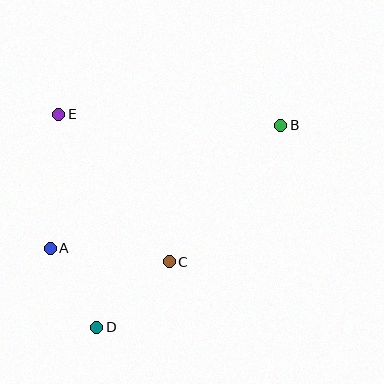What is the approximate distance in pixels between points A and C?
The distance between A and C is approximately 120 pixels.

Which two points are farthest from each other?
Points B and D are farthest from each other.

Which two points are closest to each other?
Points A and D are closest to each other.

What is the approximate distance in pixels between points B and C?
The distance between B and C is approximately 176 pixels.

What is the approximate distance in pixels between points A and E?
The distance between A and E is approximately 134 pixels.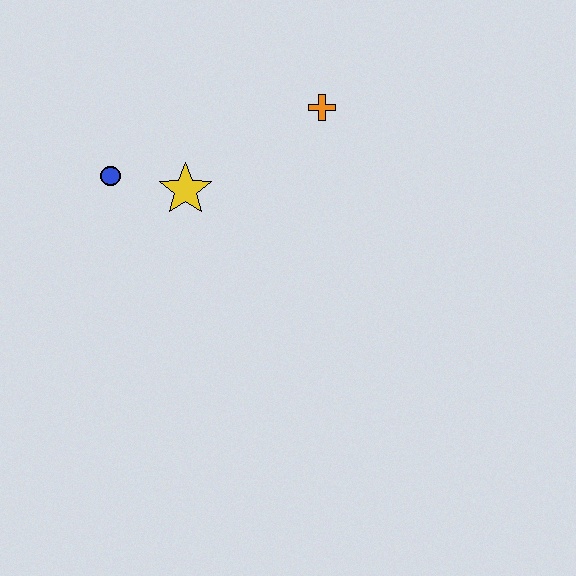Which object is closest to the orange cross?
The yellow star is closest to the orange cross.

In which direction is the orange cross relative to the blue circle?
The orange cross is to the right of the blue circle.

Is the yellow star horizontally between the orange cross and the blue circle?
Yes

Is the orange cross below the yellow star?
No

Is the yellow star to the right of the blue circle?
Yes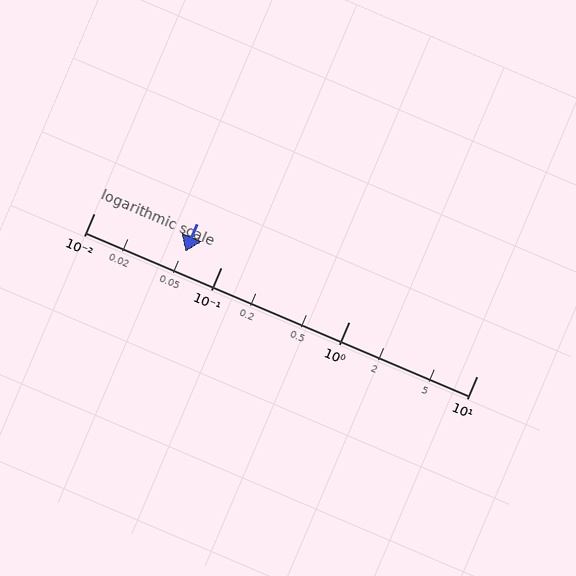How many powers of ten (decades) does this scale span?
The scale spans 3 decades, from 0.01 to 10.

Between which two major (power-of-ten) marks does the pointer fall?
The pointer is between 0.01 and 0.1.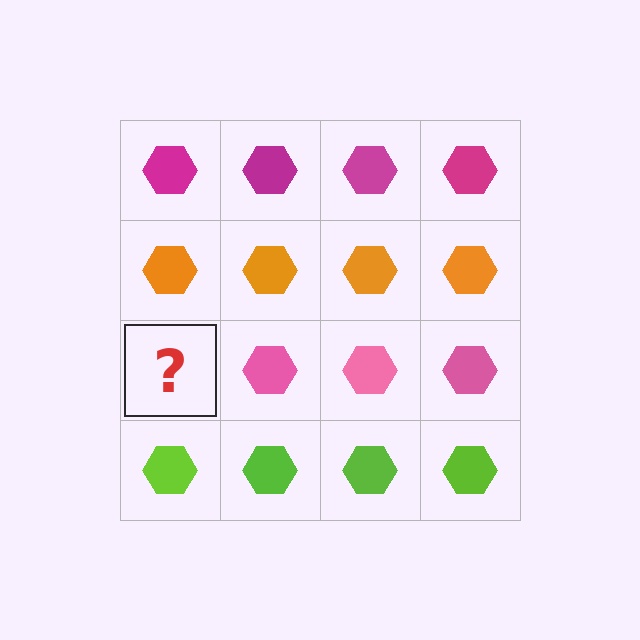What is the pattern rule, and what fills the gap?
The rule is that each row has a consistent color. The gap should be filled with a pink hexagon.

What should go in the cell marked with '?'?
The missing cell should contain a pink hexagon.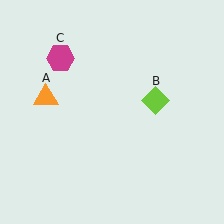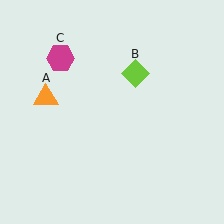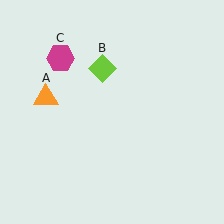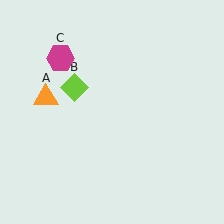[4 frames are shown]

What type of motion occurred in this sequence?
The lime diamond (object B) rotated counterclockwise around the center of the scene.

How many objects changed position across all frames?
1 object changed position: lime diamond (object B).